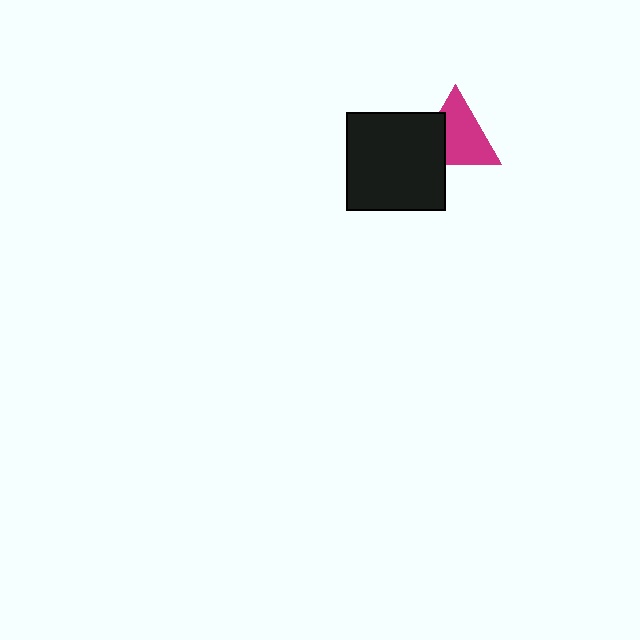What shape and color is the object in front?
The object in front is a black square.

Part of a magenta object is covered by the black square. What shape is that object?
It is a triangle.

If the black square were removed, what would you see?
You would see the complete magenta triangle.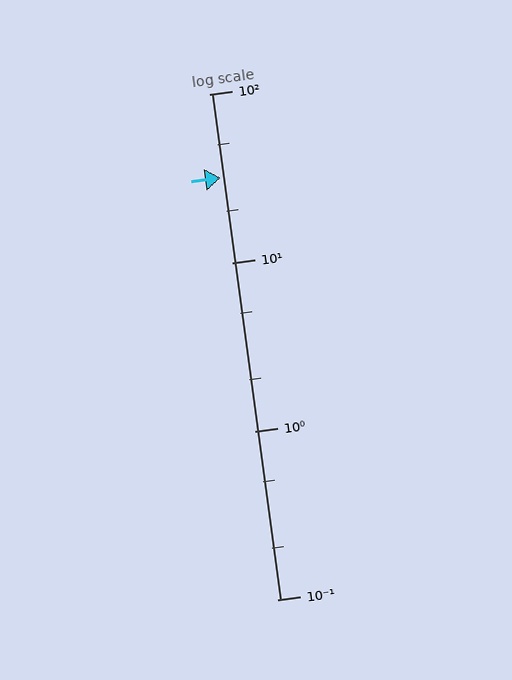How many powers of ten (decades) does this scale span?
The scale spans 3 decades, from 0.1 to 100.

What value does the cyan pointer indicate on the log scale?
The pointer indicates approximately 32.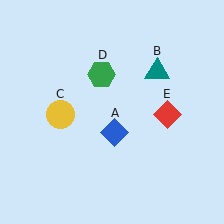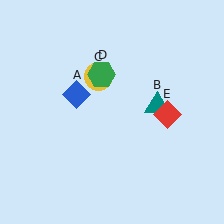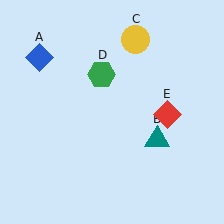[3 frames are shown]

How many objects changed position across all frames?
3 objects changed position: blue diamond (object A), teal triangle (object B), yellow circle (object C).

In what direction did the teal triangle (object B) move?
The teal triangle (object B) moved down.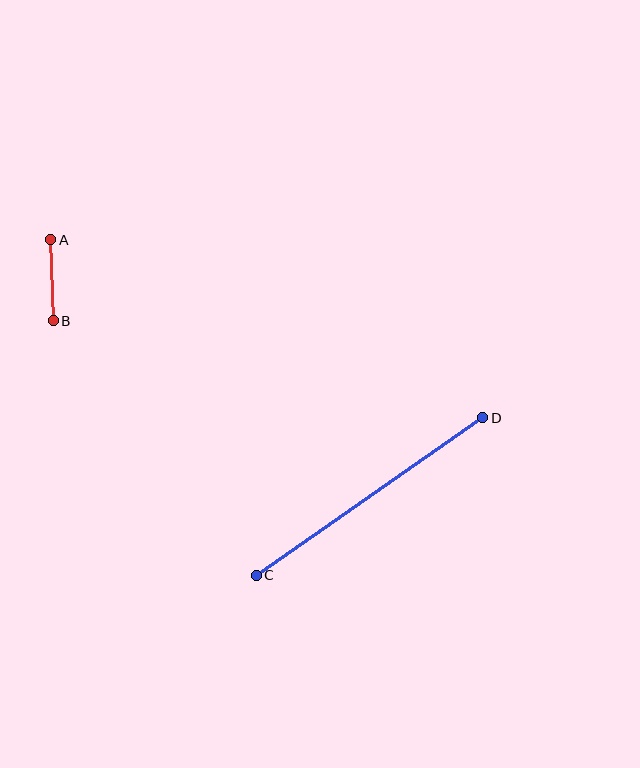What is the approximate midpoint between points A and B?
The midpoint is at approximately (52, 280) pixels.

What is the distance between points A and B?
The distance is approximately 81 pixels.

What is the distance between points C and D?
The distance is approximately 276 pixels.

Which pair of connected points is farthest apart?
Points C and D are farthest apart.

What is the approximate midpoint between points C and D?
The midpoint is at approximately (370, 497) pixels.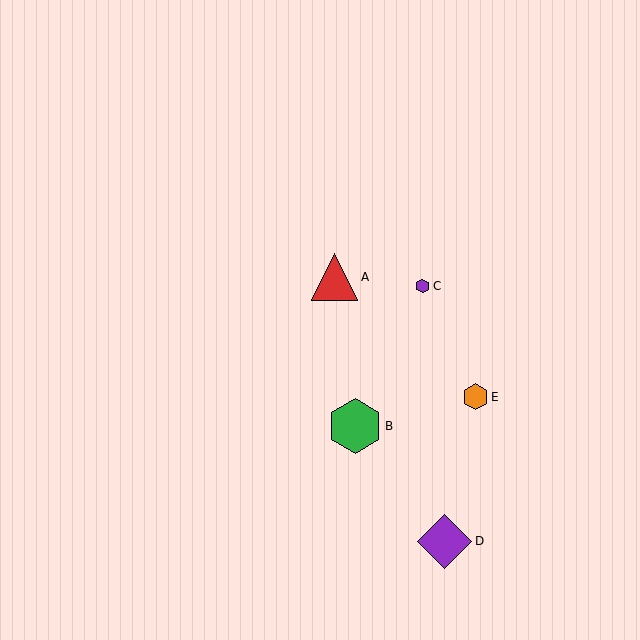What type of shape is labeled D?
Shape D is a purple diamond.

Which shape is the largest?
The green hexagon (labeled B) is the largest.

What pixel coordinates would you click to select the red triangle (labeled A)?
Click at (334, 277) to select the red triangle A.